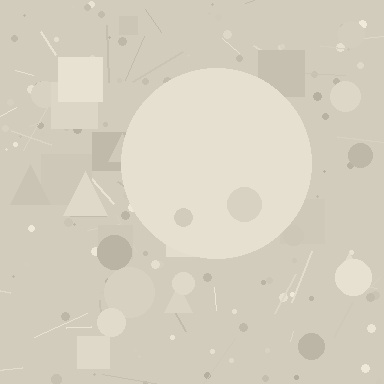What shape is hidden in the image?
A circle is hidden in the image.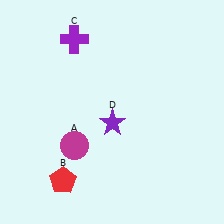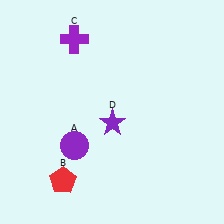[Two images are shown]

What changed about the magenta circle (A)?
In Image 1, A is magenta. In Image 2, it changed to purple.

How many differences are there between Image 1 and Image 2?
There is 1 difference between the two images.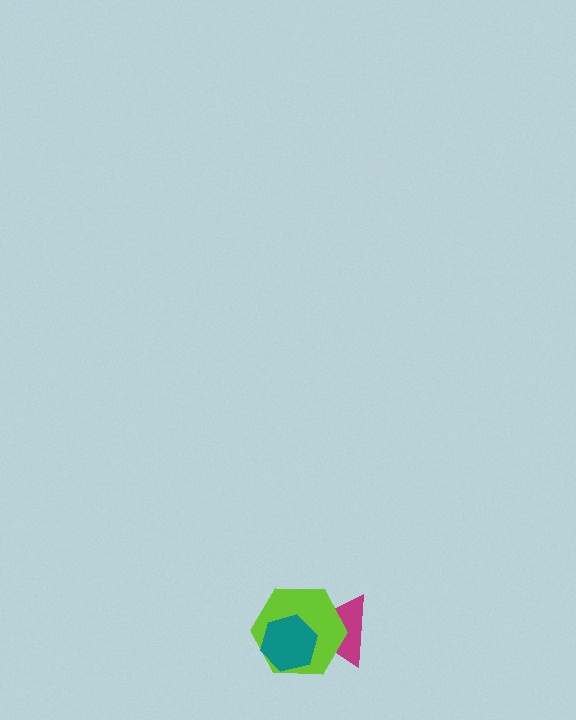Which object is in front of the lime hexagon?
The teal hexagon is in front of the lime hexagon.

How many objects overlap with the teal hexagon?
2 objects overlap with the teal hexagon.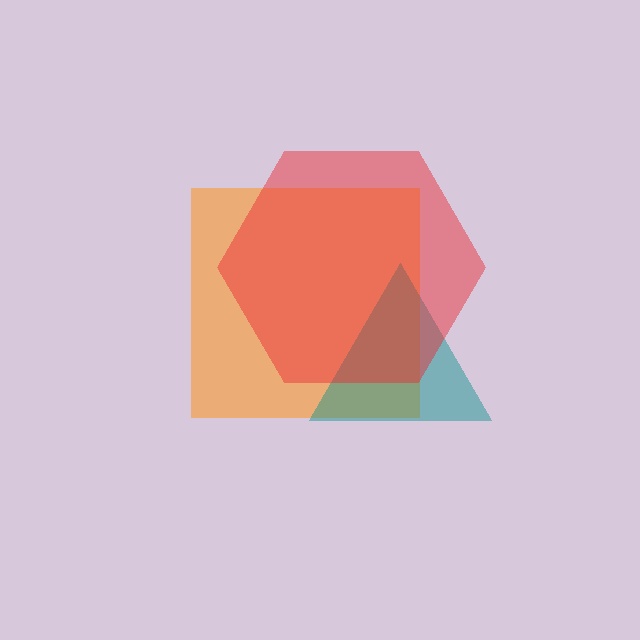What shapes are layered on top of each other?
The layered shapes are: an orange square, a teal triangle, a red hexagon.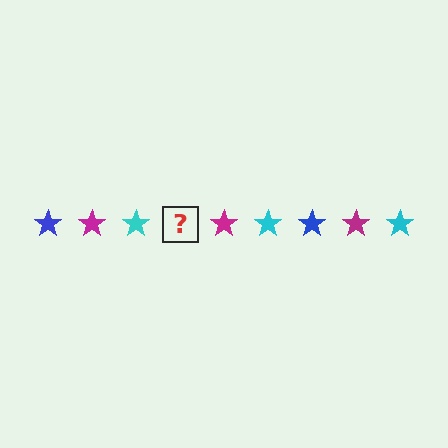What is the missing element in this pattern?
The missing element is a blue star.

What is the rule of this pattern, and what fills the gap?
The rule is that the pattern cycles through blue, magenta, cyan stars. The gap should be filled with a blue star.